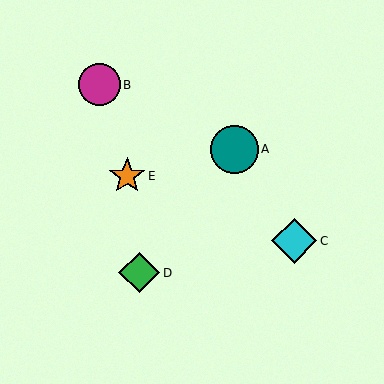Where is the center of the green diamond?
The center of the green diamond is at (139, 273).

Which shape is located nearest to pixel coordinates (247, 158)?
The teal circle (labeled A) at (234, 149) is nearest to that location.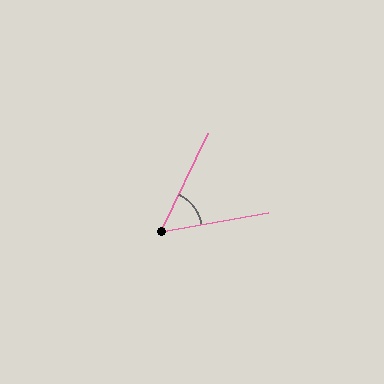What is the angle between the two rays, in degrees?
Approximately 55 degrees.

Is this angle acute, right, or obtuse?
It is acute.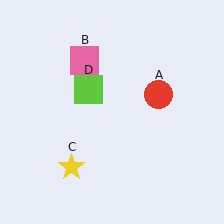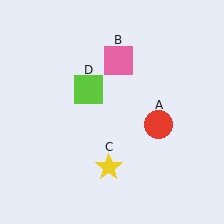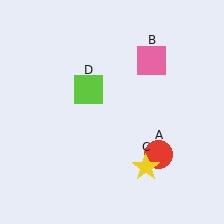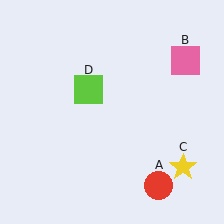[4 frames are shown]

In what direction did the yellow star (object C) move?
The yellow star (object C) moved right.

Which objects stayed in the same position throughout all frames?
Lime square (object D) remained stationary.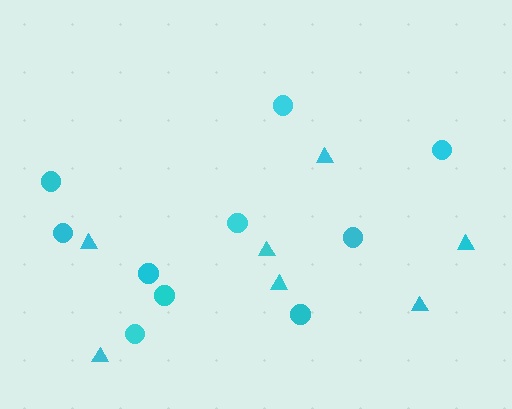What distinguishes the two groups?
There are 2 groups: one group of triangles (7) and one group of circles (10).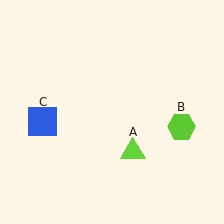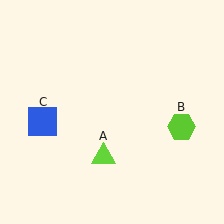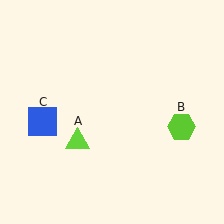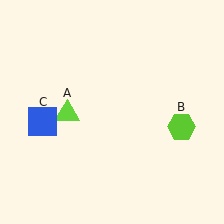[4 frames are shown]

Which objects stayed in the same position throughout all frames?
Lime hexagon (object B) and blue square (object C) remained stationary.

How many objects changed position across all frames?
1 object changed position: lime triangle (object A).